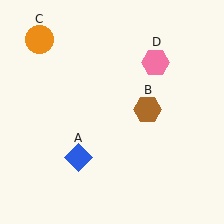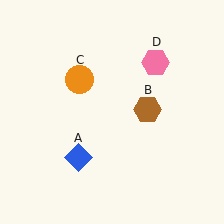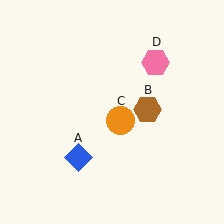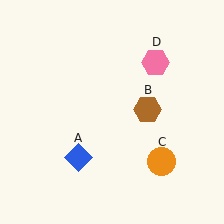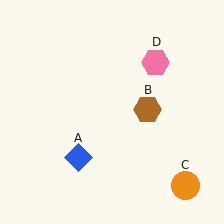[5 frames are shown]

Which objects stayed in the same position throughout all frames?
Blue diamond (object A) and brown hexagon (object B) and pink hexagon (object D) remained stationary.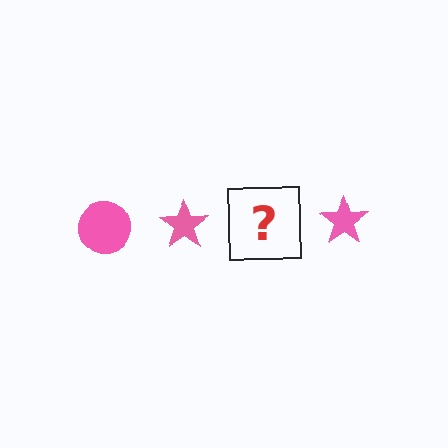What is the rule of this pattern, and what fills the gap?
The rule is that the pattern cycles through circle, star shapes in pink. The gap should be filled with a pink circle.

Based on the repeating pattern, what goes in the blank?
The blank should be a pink circle.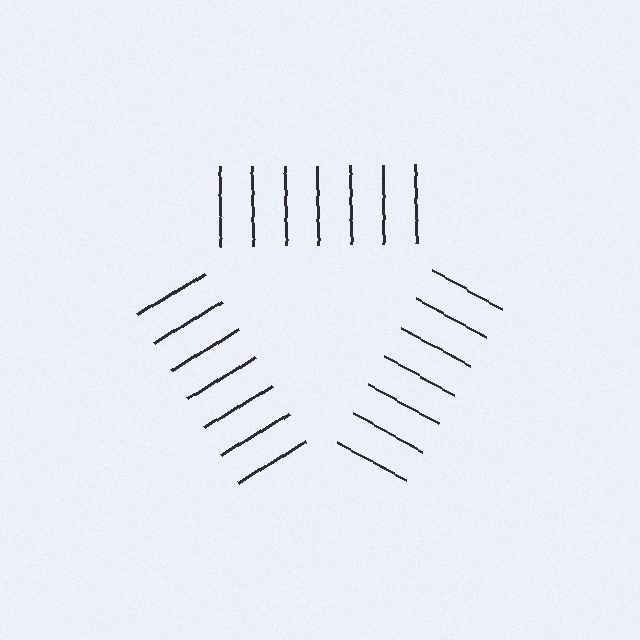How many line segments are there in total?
21 — 7 along each of the 3 edges.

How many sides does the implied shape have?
3 sides — the line-ends trace a triangle.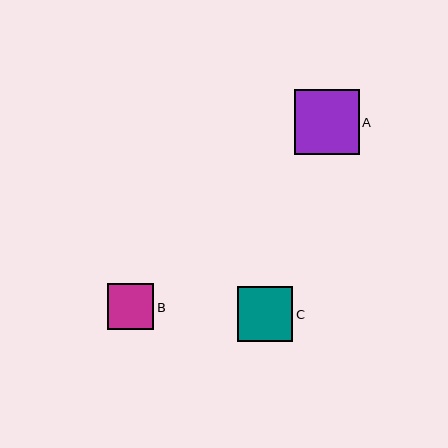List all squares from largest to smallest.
From largest to smallest: A, C, B.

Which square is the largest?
Square A is the largest with a size of approximately 65 pixels.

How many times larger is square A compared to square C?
Square A is approximately 1.2 times the size of square C.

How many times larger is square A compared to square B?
Square A is approximately 1.4 times the size of square B.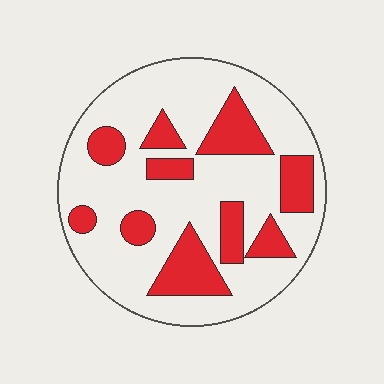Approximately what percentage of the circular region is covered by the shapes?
Approximately 30%.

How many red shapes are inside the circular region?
10.